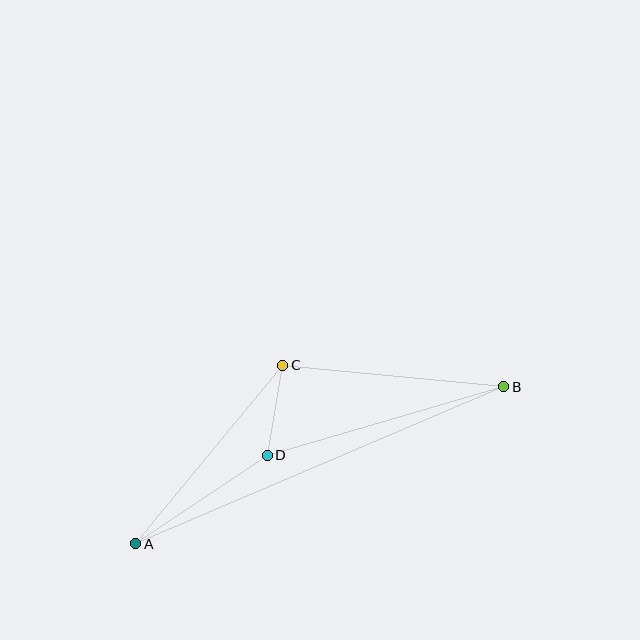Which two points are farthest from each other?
Points A and B are farthest from each other.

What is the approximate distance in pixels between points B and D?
The distance between B and D is approximately 246 pixels.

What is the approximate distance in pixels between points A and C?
The distance between A and C is approximately 231 pixels.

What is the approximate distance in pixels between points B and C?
The distance between B and C is approximately 222 pixels.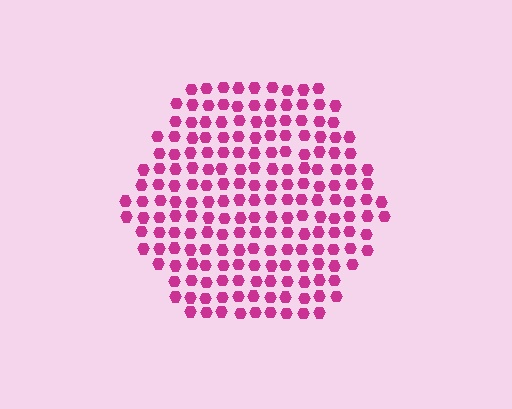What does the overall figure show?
The overall figure shows a hexagon.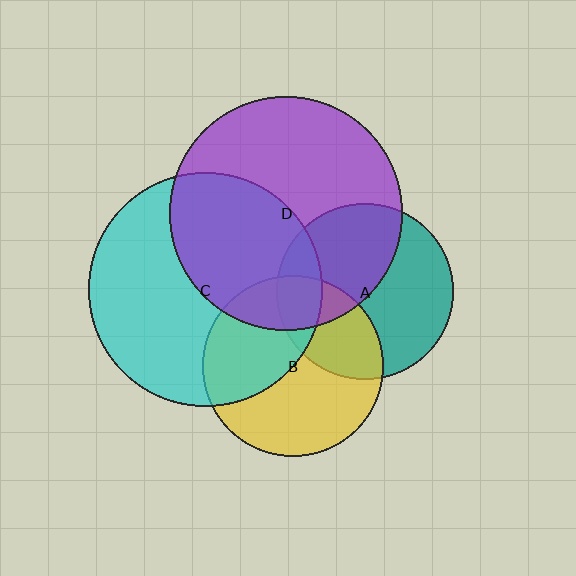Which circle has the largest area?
Circle C (cyan).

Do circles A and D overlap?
Yes.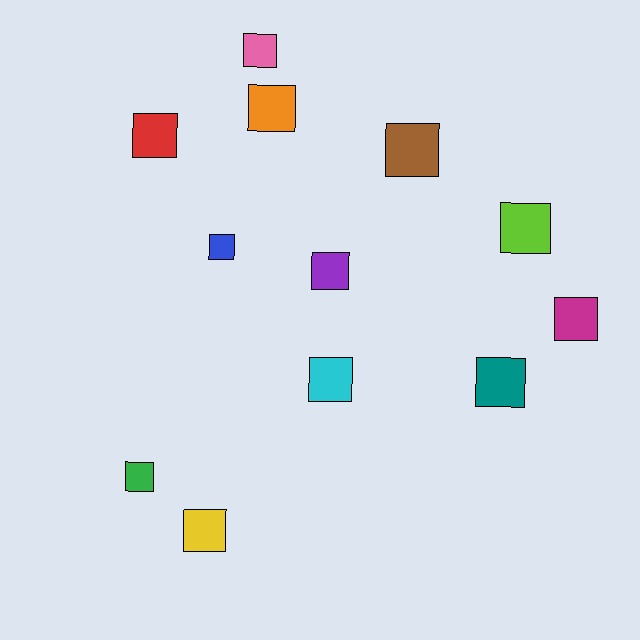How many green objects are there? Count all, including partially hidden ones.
There is 1 green object.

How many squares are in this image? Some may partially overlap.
There are 12 squares.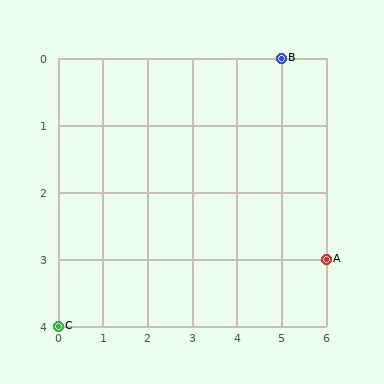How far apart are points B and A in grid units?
Points B and A are 1 column and 3 rows apart (about 3.2 grid units diagonally).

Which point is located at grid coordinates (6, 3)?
Point A is at (6, 3).